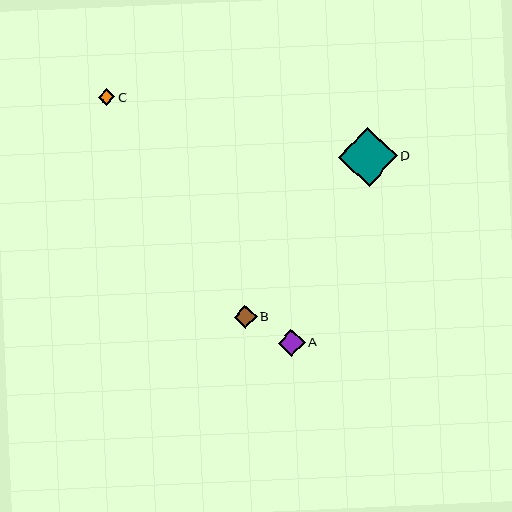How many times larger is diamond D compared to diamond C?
Diamond D is approximately 3.5 times the size of diamond C.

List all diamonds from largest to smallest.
From largest to smallest: D, A, B, C.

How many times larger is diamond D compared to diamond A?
Diamond D is approximately 2.2 times the size of diamond A.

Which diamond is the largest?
Diamond D is the largest with a size of approximately 59 pixels.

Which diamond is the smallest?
Diamond C is the smallest with a size of approximately 17 pixels.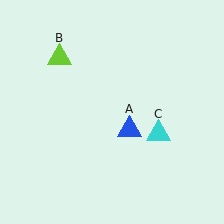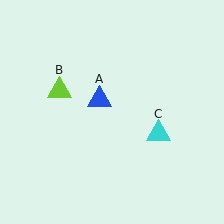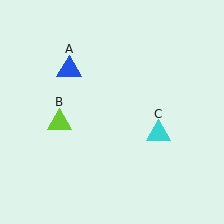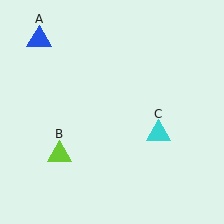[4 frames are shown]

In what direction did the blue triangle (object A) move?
The blue triangle (object A) moved up and to the left.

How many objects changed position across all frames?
2 objects changed position: blue triangle (object A), lime triangle (object B).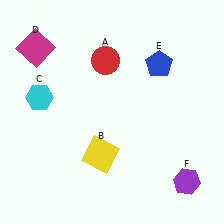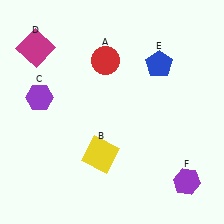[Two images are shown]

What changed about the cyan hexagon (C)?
In Image 1, C is cyan. In Image 2, it changed to purple.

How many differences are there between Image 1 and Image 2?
There is 1 difference between the two images.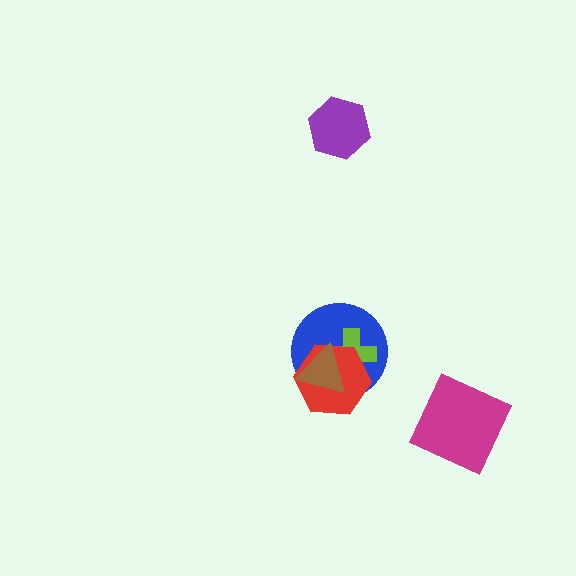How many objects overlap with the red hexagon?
3 objects overlap with the red hexagon.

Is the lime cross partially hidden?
Yes, it is partially covered by another shape.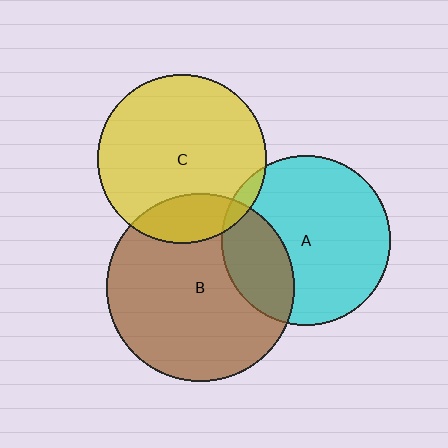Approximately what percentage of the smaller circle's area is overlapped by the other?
Approximately 25%.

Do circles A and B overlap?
Yes.